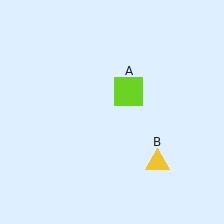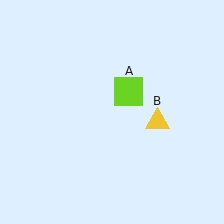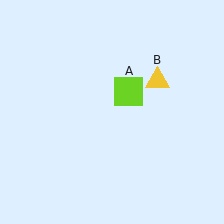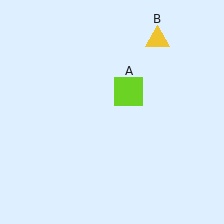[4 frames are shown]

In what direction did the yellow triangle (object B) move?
The yellow triangle (object B) moved up.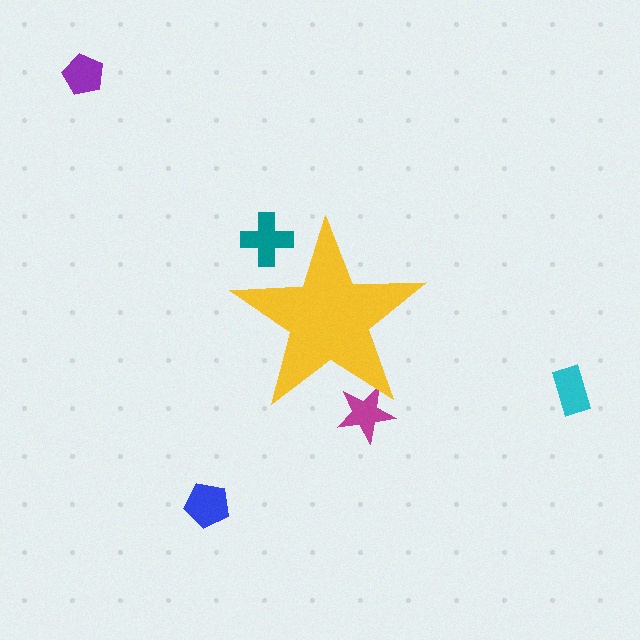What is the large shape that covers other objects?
A yellow star.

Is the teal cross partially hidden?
Yes, the teal cross is partially hidden behind the yellow star.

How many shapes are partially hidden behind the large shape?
2 shapes are partially hidden.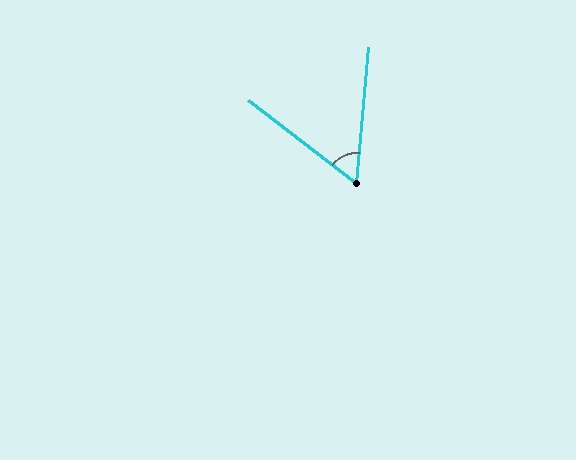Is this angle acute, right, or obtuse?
It is acute.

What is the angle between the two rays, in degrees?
Approximately 57 degrees.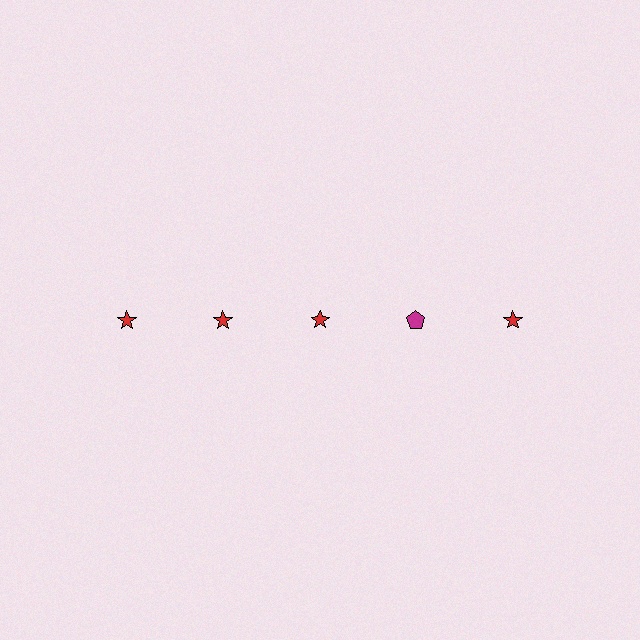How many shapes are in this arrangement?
There are 5 shapes arranged in a grid pattern.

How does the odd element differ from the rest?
It differs in both color (magenta instead of red) and shape (pentagon instead of star).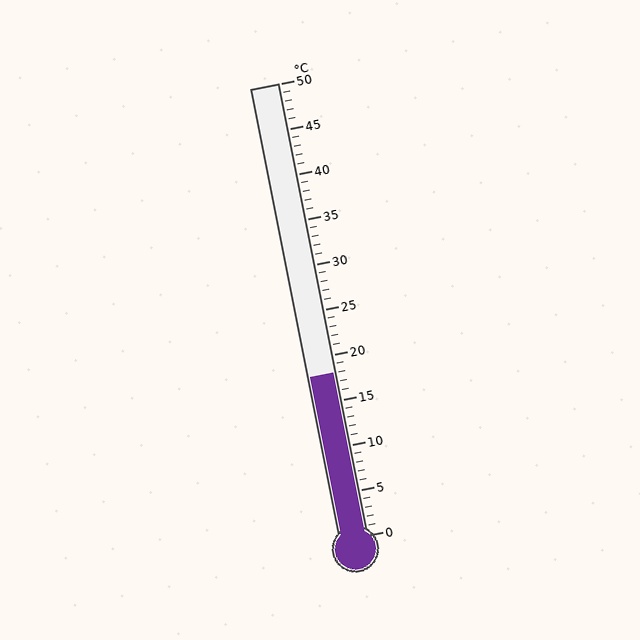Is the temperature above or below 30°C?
The temperature is below 30°C.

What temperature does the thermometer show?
The thermometer shows approximately 18°C.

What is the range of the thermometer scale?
The thermometer scale ranges from 0°C to 50°C.